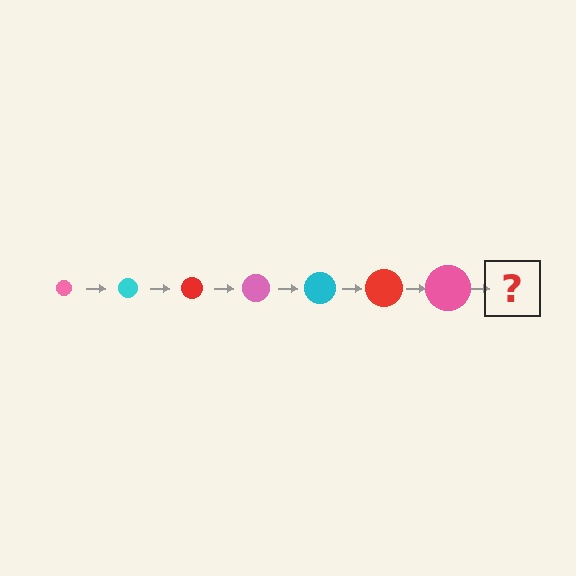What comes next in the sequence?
The next element should be a cyan circle, larger than the previous one.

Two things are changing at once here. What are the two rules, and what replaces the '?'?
The two rules are that the circle grows larger each step and the color cycles through pink, cyan, and red. The '?' should be a cyan circle, larger than the previous one.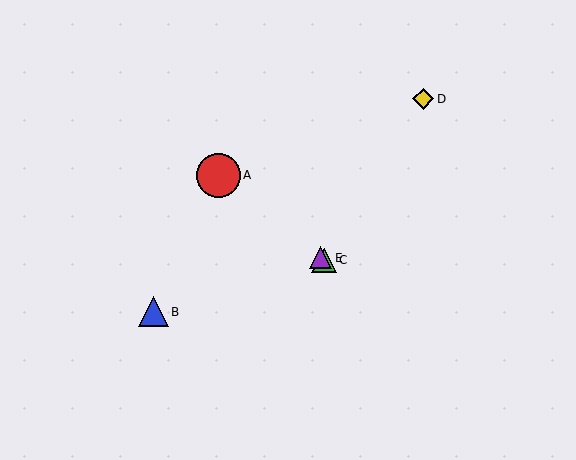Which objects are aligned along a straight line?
Objects A, C, E are aligned along a straight line.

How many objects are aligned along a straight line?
3 objects (A, C, E) are aligned along a straight line.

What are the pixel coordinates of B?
Object B is at (153, 312).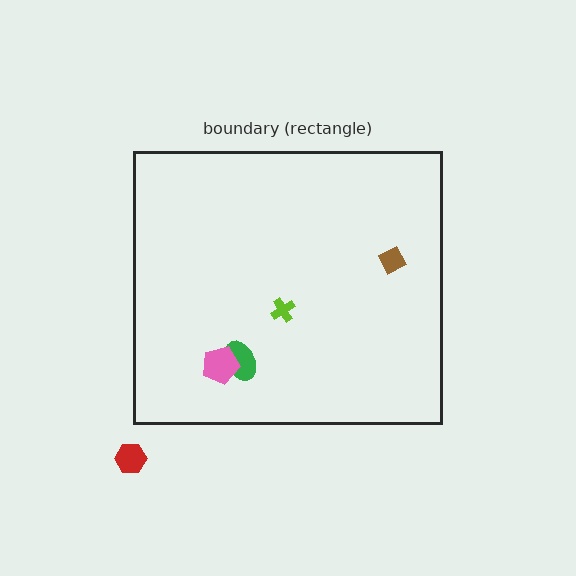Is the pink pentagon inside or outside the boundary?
Inside.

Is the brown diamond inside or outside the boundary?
Inside.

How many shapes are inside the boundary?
4 inside, 1 outside.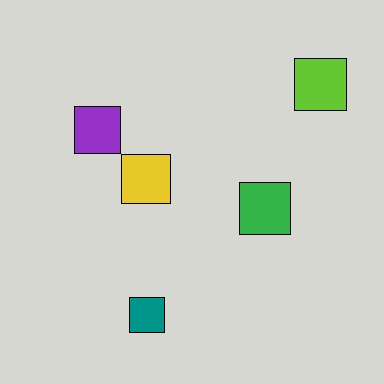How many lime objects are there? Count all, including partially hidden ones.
There is 1 lime object.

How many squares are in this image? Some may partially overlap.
There are 5 squares.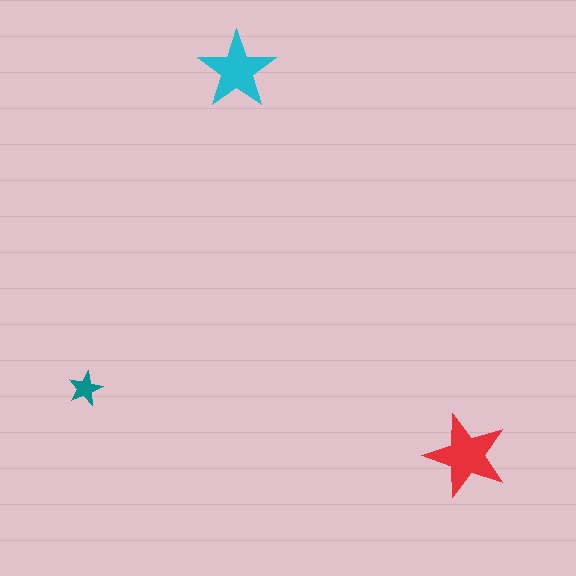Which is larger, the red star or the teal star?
The red one.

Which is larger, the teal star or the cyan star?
The cyan one.